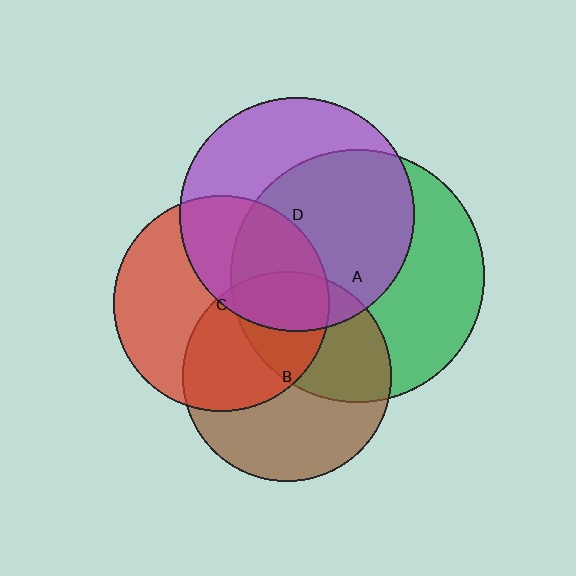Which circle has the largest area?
Circle A (green).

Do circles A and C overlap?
Yes.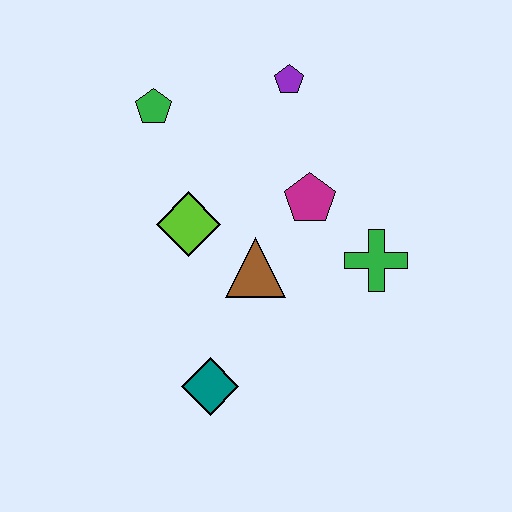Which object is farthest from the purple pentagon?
The teal diamond is farthest from the purple pentagon.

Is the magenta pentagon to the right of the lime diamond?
Yes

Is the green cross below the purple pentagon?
Yes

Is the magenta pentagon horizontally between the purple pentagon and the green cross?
Yes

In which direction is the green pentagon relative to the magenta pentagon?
The green pentagon is to the left of the magenta pentagon.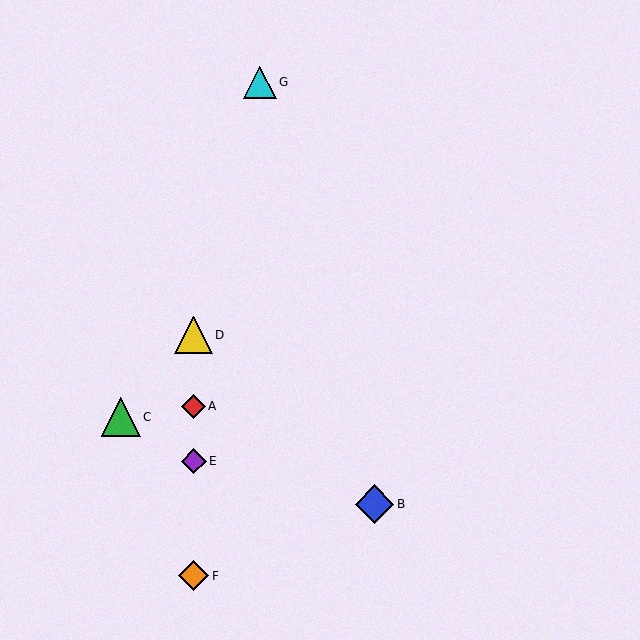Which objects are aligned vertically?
Objects A, D, E, F are aligned vertically.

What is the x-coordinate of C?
Object C is at x≈121.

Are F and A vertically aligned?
Yes, both are at x≈194.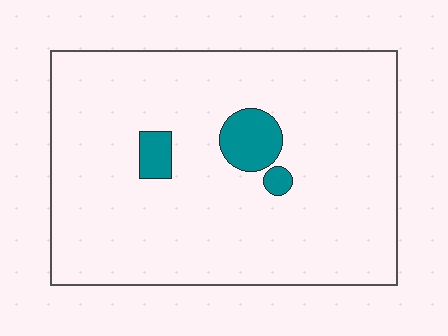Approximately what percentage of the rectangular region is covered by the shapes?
Approximately 5%.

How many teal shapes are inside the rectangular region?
3.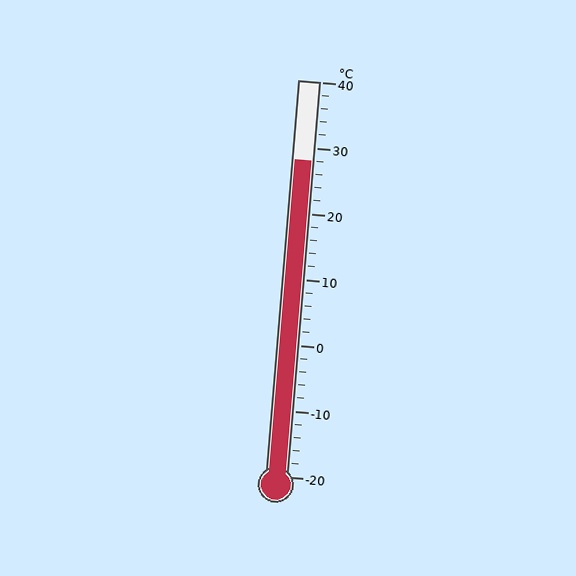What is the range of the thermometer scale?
The thermometer scale ranges from -20°C to 40°C.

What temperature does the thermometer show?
The thermometer shows approximately 28°C.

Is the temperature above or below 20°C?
The temperature is above 20°C.